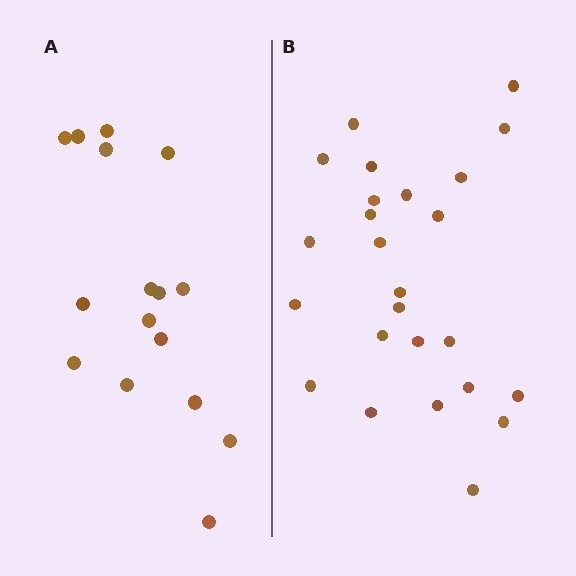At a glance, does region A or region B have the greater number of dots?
Region B (the right region) has more dots.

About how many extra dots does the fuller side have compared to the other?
Region B has roughly 8 or so more dots than region A.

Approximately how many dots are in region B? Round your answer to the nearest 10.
About 20 dots. (The exact count is 25, which rounds to 20.)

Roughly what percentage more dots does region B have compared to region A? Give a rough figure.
About 55% more.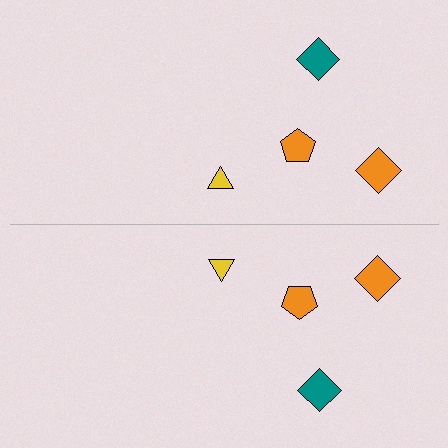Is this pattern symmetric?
Yes, this pattern has bilateral (reflection) symmetry.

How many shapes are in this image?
There are 8 shapes in this image.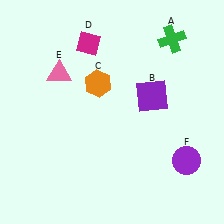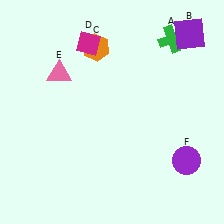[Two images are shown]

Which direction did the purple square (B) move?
The purple square (B) moved up.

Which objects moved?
The objects that moved are: the purple square (B), the orange hexagon (C).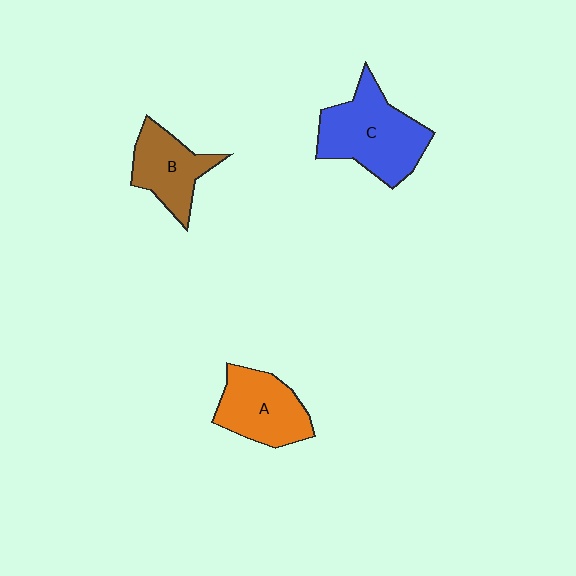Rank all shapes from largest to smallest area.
From largest to smallest: C (blue), A (orange), B (brown).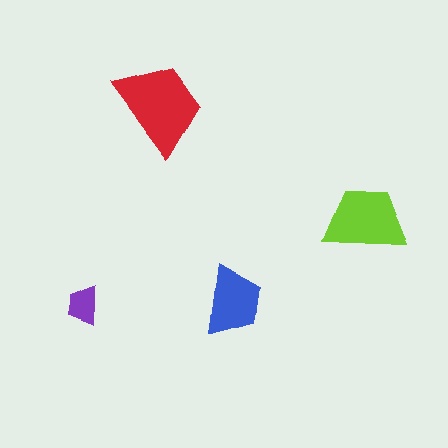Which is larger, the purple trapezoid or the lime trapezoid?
The lime one.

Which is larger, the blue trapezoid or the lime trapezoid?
The lime one.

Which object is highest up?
The red trapezoid is topmost.